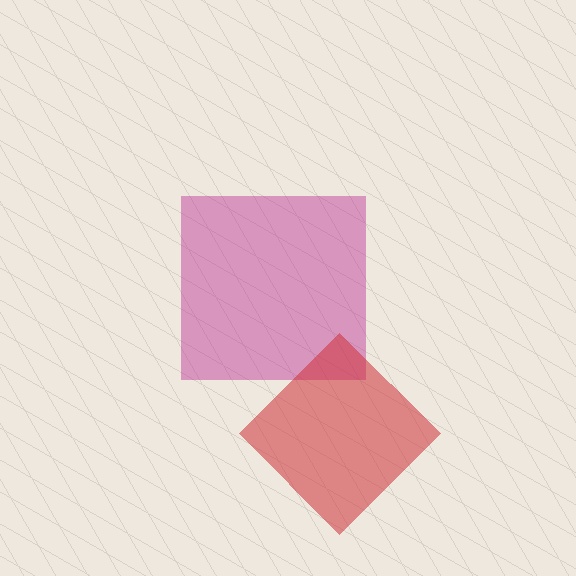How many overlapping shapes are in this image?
There are 2 overlapping shapes in the image.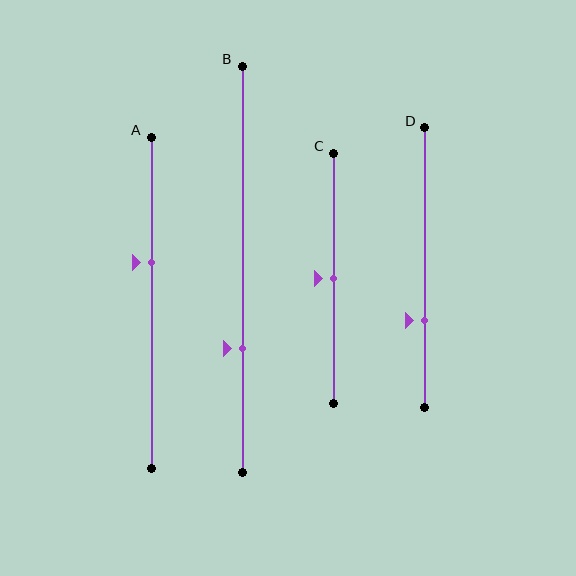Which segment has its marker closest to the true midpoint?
Segment C has its marker closest to the true midpoint.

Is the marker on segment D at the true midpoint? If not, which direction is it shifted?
No, the marker on segment D is shifted downward by about 19% of the segment length.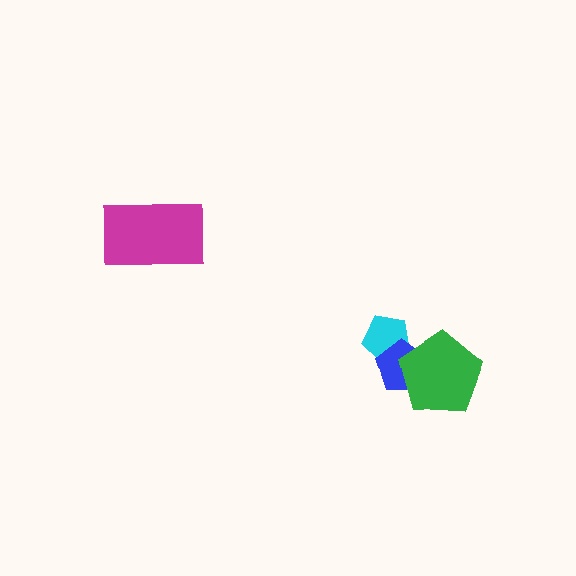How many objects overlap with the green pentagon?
1 object overlaps with the green pentagon.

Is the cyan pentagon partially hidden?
Yes, it is partially covered by another shape.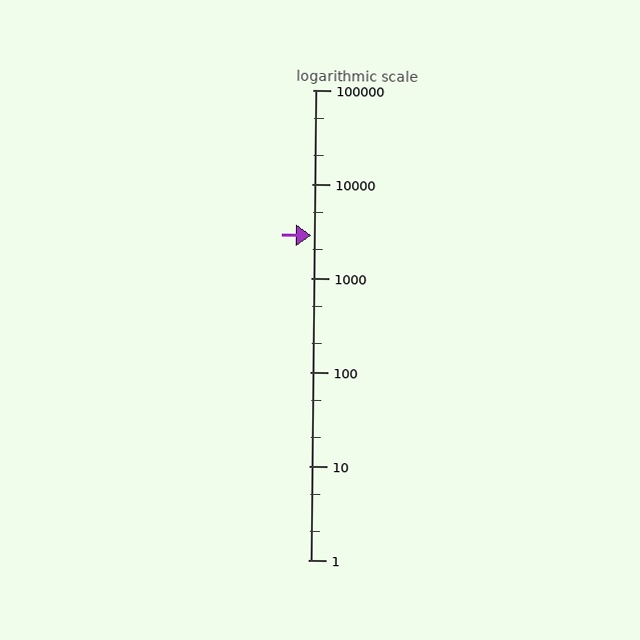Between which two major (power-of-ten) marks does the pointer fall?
The pointer is between 1000 and 10000.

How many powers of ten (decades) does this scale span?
The scale spans 5 decades, from 1 to 100000.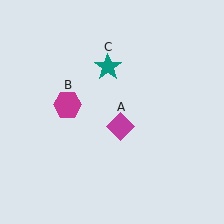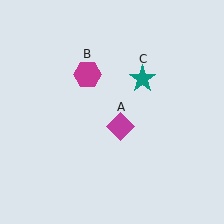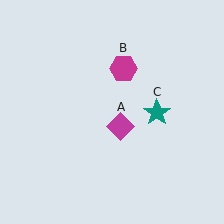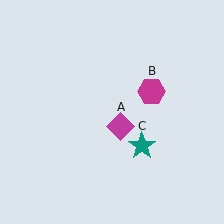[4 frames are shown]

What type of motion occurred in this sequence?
The magenta hexagon (object B), teal star (object C) rotated clockwise around the center of the scene.